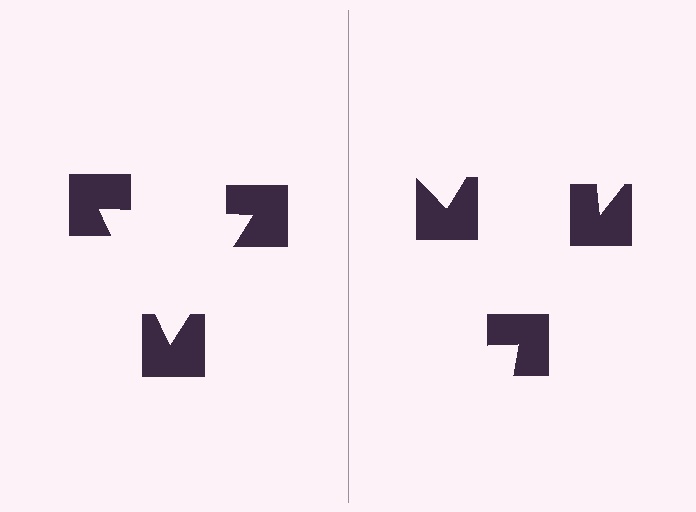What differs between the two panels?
The notched squares are positioned identically on both sides; only the wedge orientations differ. On the left they align to a triangle; on the right they are misaligned.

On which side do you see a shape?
An illusory triangle appears on the left side. On the right side the wedge cuts are rotated, so no coherent shape forms.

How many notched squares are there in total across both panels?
6 — 3 on each side.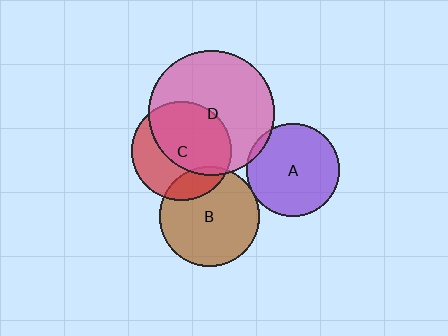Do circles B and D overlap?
Yes.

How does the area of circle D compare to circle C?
Approximately 1.6 times.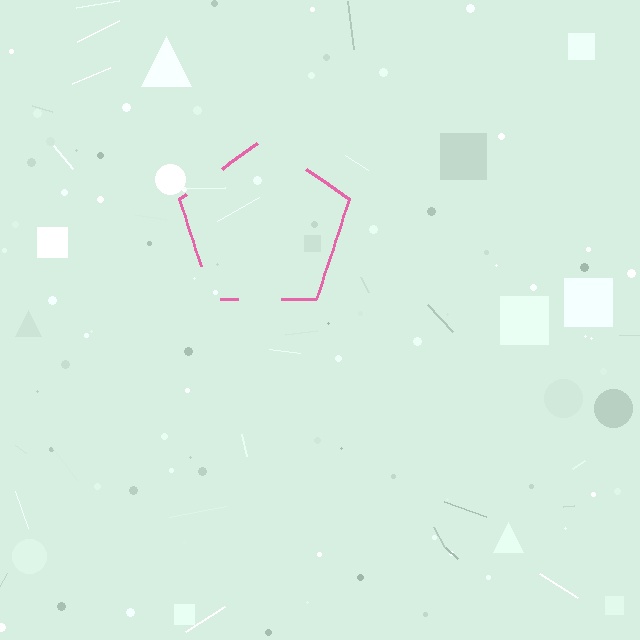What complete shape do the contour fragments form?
The contour fragments form a pentagon.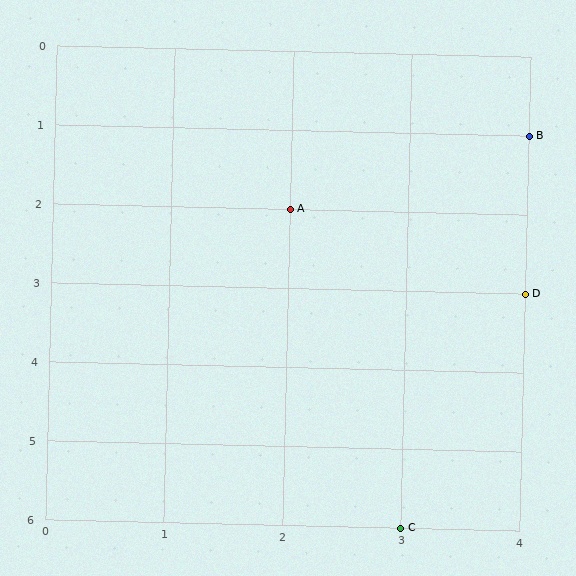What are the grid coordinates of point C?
Point C is at grid coordinates (3, 6).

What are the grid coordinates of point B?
Point B is at grid coordinates (4, 1).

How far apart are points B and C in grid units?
Points B and C are 1 column and 5 rows apart (about 5.1 grid units diagonally).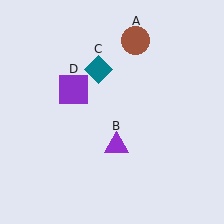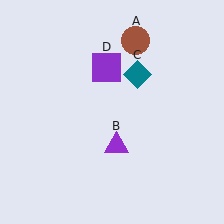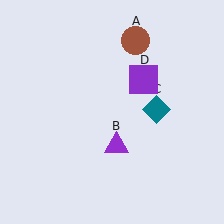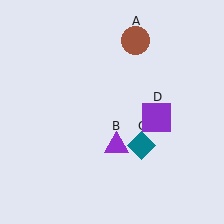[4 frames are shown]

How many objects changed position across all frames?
2 objects changed position: teal diamond (object C), purple square (object D).